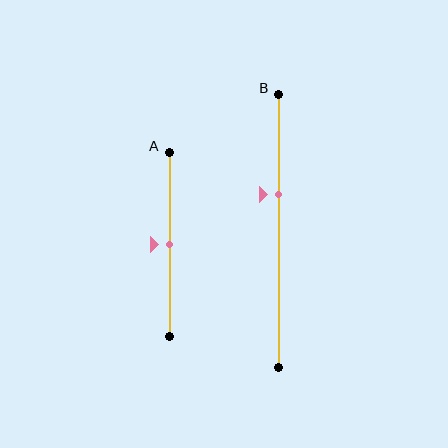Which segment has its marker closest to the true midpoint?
Segment A has its marker closest to the true midpoint.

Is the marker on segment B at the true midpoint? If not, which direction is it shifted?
No, the marker on segment B is shifted upward by about 14% of the segment length.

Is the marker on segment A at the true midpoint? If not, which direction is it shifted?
Yes, the marker on segment A is at the true midpoint.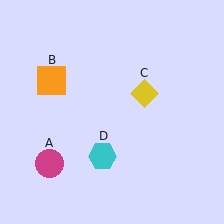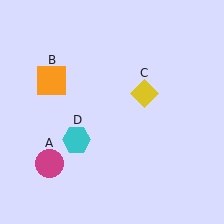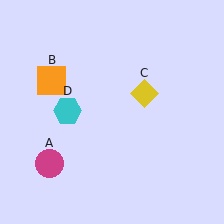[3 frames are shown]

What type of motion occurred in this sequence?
The cyan hexagon (object D) rotated clockwise around the center of the scene.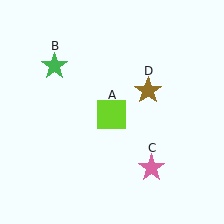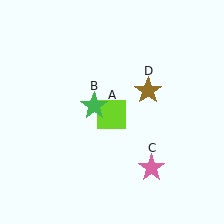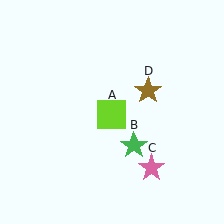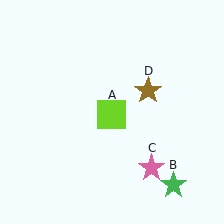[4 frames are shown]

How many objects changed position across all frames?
1 object changed position: green star (object B).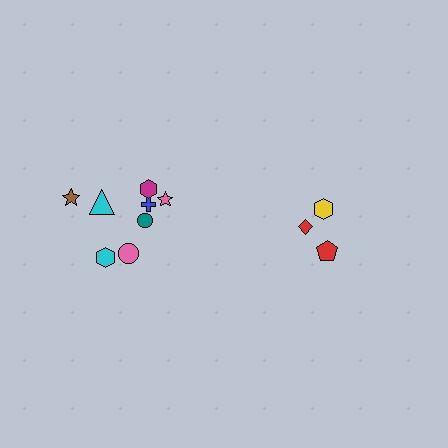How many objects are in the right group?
There are 3 objects.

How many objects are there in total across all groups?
There are 11 objects.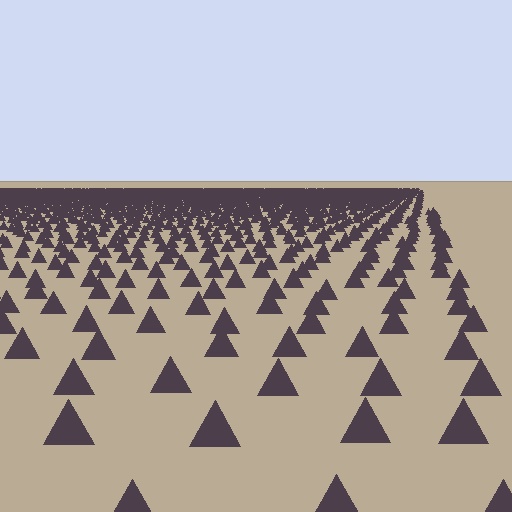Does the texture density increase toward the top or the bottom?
Density increases toward the top.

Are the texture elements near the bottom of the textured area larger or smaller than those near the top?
Larger. Near the bottom, elements are closer to the viewer and appear at a bigger on-screen size.